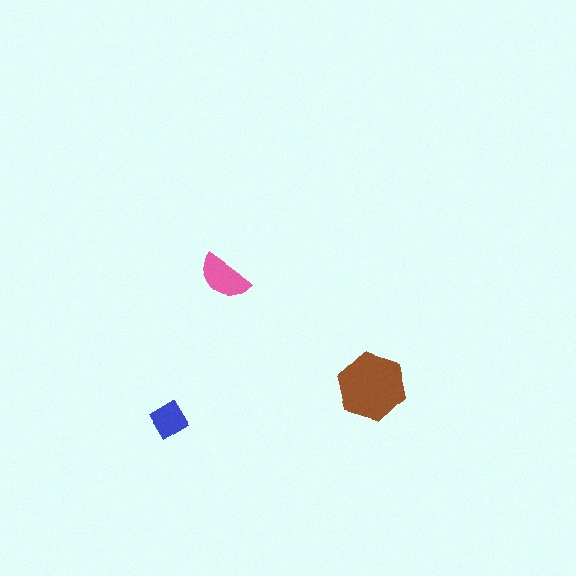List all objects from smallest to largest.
The blue diamond, the pink semicircle, the brown hexagon.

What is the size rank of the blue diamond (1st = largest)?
3rd.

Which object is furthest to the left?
The blue diamond is leftmost.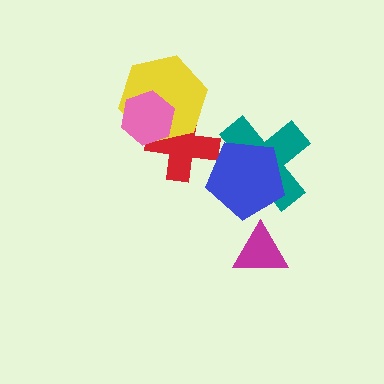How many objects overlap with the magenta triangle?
0 objects overlap with the magenta triangle.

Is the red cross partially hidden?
Yes, it is partially covered by another shape.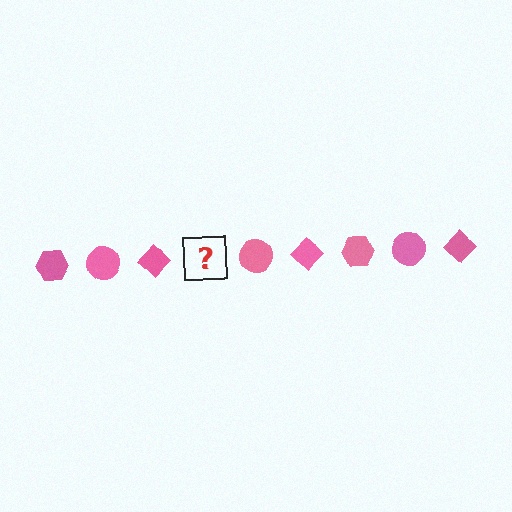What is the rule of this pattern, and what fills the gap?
The rule is that the pattern cycles through hexagon, circle, diamond shapes in pink. The gap should be filled with a pink hexagon.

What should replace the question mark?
The question mark should be replaced with a pink hexagon.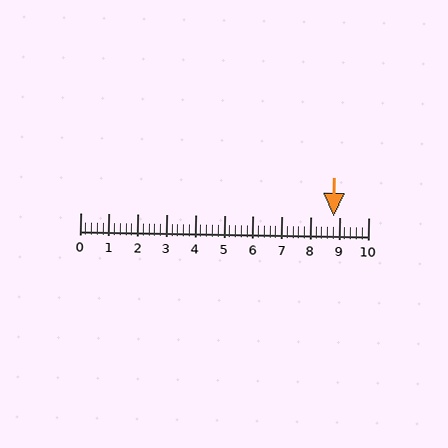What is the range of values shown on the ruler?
The ruler shows values from 0 to 10.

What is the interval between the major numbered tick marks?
The major tick marks are spaced 1 units apart.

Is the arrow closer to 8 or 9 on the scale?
The arrow is closer to 9.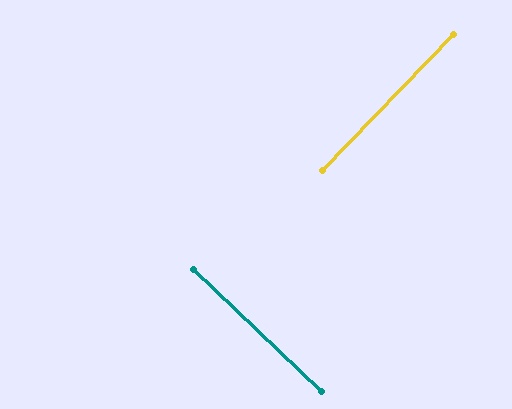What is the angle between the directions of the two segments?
Approximately 90 degrees.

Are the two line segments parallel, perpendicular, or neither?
Perpendicular — they meet at approximately 90°.